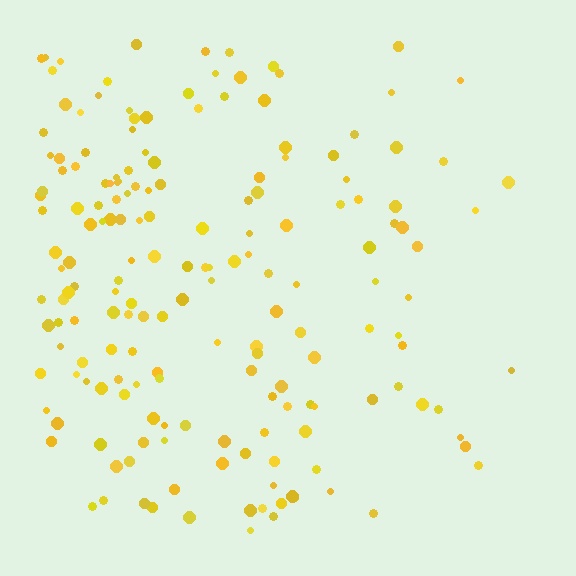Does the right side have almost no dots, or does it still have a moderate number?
Still a moderate number, just noticeably fewer than the left.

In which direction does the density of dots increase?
From right to left, with the left side densest.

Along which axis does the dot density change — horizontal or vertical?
Horizontal.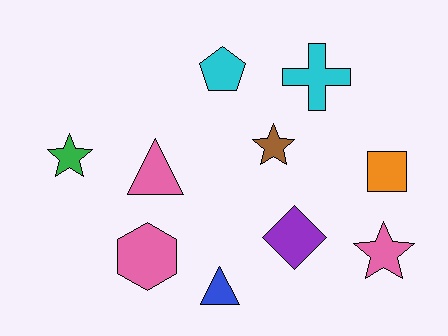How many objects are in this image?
There are 10 objects.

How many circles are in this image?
There are no circles.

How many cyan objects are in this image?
There are 2 cyan objects.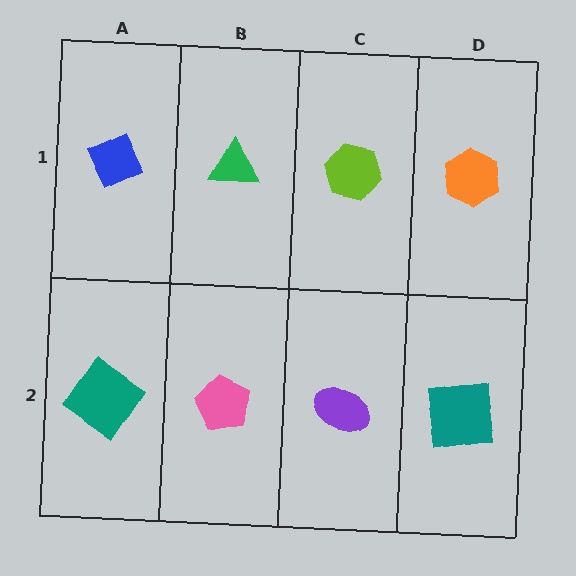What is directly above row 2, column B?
A green triangle.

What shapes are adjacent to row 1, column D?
A teal square (row 2, column D), a lime hexagon (row 1, column C).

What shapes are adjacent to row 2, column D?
An orange hexagon (row 1, column D), a purple ellipse (row 2, column C).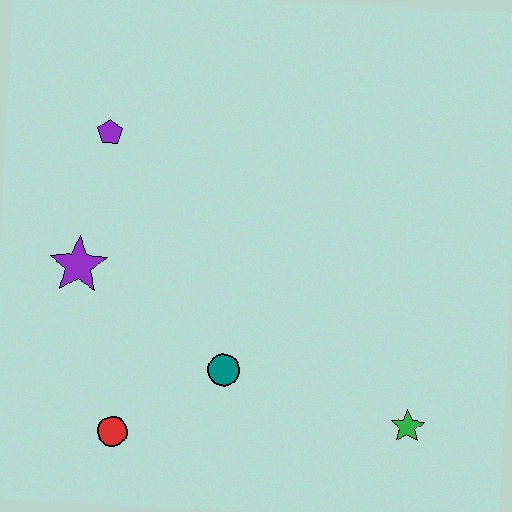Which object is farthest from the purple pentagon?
The green star is farthest from the purple pentagon.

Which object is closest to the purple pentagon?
The purple star is closest to the purple pentagon.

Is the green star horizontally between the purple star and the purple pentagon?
No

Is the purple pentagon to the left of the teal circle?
Yes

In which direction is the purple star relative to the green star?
The purple star is to the left of the green star.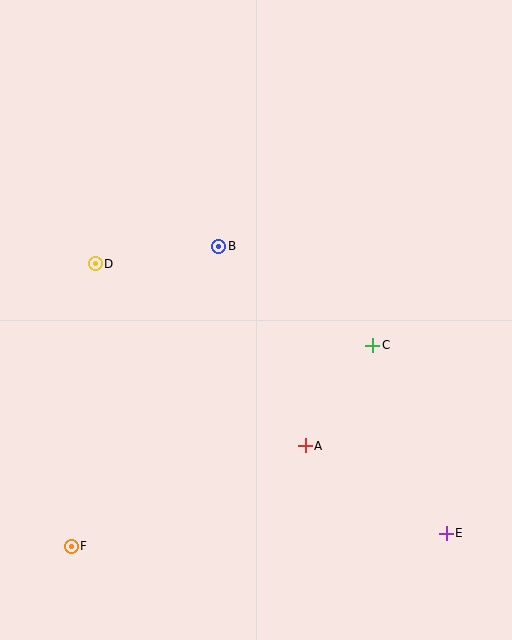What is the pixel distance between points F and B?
The distance between F and B is 335 pixels.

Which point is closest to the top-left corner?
Point D is closest to the top-left corner.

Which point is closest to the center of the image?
Point B at (219, 246) is closest to the center.